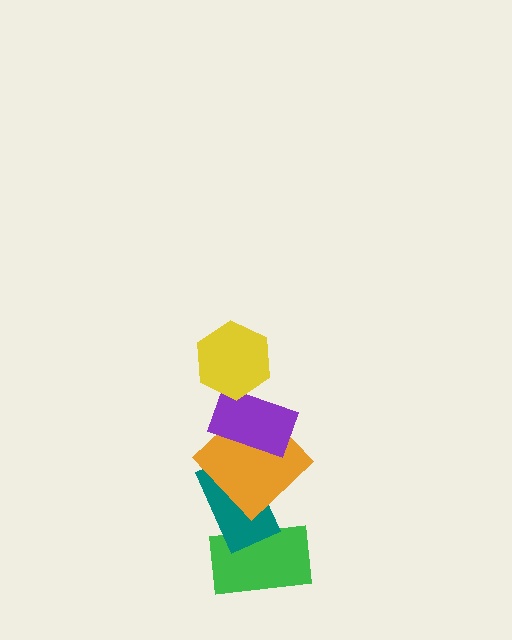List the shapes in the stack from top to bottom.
From top to bottom: the yellow hexagon, the purple rectangle, the orange diamond, the teal rectangle, the green rectangle.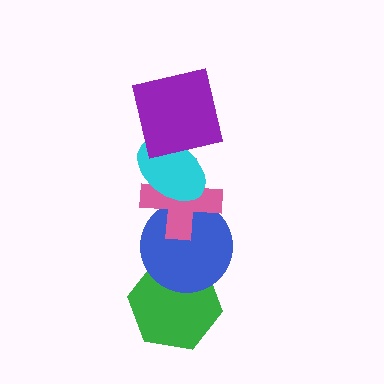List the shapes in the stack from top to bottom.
From top to bottom: the purple square, the cyan ellipse, the pink cross, the blue circle, the green hexagon.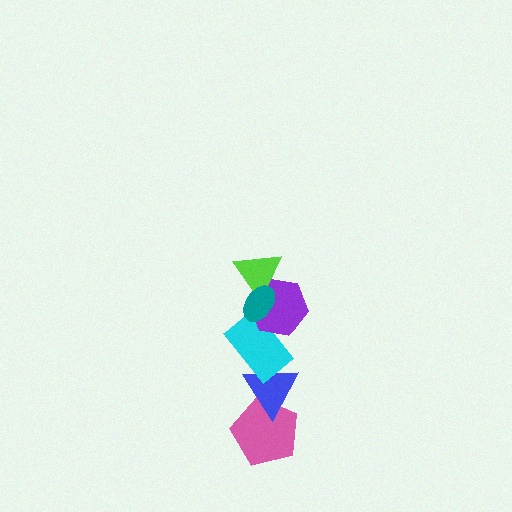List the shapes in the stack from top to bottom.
From top to bottom: the teal ellipse, the lime triangle, the purple hexagon, the cyan rectangle, the blue triangle, the pink pentagon.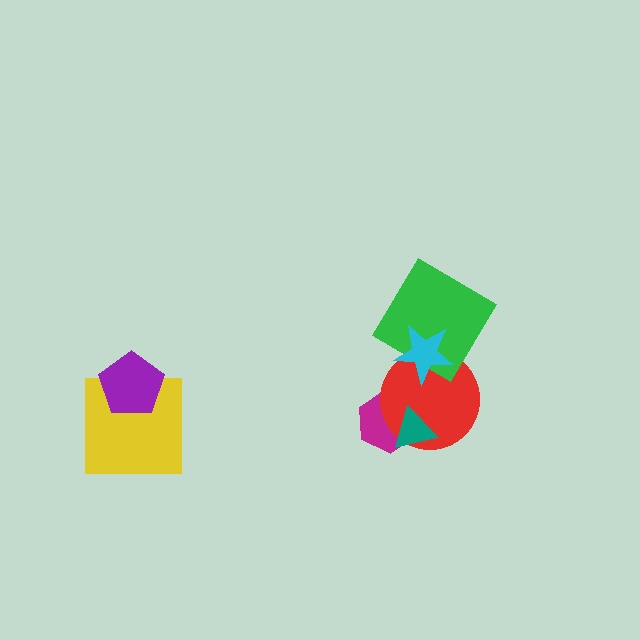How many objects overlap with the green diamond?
2 objects overlap with the green diamond.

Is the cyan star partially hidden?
No, no other shape covers it.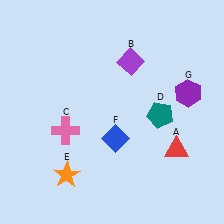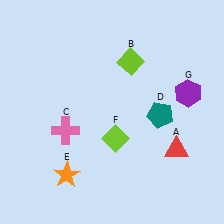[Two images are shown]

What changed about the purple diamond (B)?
In Image 1, B is purple. In Image 2, it changed to lime.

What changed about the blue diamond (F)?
In Image 1, F is blue. In Image 2, it changed to lime.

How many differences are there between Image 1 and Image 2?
There are 2 differences between the two images.